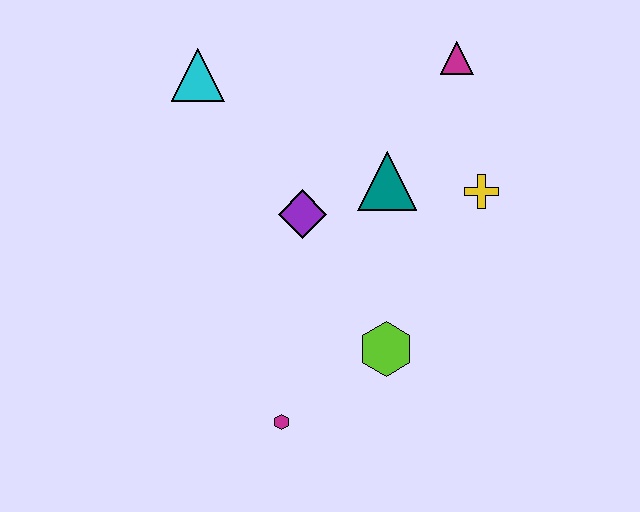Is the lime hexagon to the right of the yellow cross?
No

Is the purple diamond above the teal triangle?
No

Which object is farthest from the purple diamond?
The magenta triangle is farthest from the purple diamond.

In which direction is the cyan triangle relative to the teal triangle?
The cyan triangle is to the left of the teal triangle.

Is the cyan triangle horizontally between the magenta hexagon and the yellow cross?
No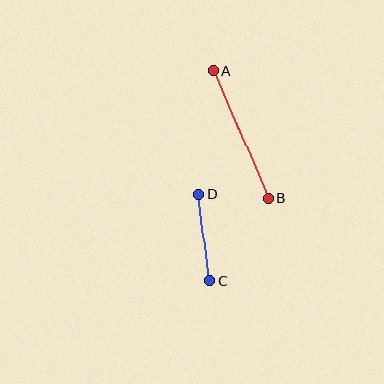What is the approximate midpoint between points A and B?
The midpoint is at approximately (241, 134) pixels.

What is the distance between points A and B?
The distance is approximately 140 pixels.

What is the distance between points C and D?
The distance is approximately 87 pixels.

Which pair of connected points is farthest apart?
Points A and B are farthest apart.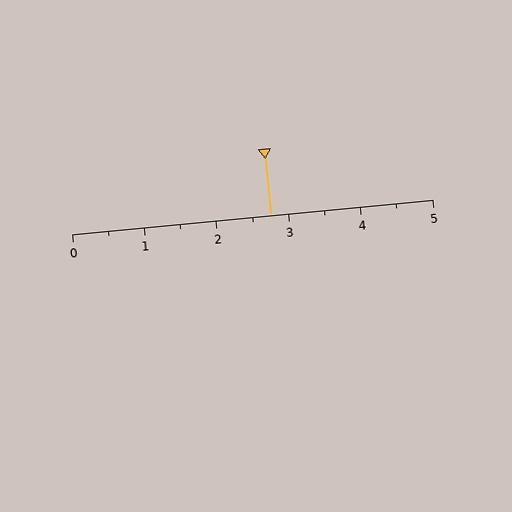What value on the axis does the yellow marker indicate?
The marker indicates approximately 2.8.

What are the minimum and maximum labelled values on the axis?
The axis runs from 0 to 5.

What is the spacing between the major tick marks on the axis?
The major ticks are spaced 1 apart.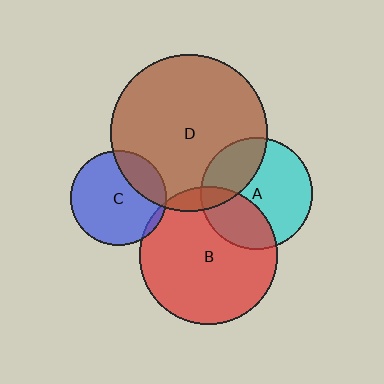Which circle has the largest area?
Circle D (brown).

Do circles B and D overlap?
Yes.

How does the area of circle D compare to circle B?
Approximately 1.3 times.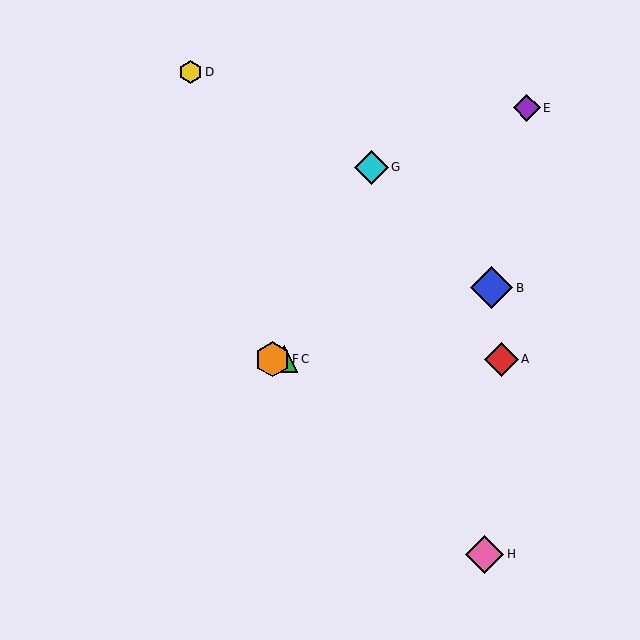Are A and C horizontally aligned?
Yes, both are at y≈359.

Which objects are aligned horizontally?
Objects A, C, F are aligned horizontally.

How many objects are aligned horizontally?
3 objects (A, C, F) are aligned horizontally.